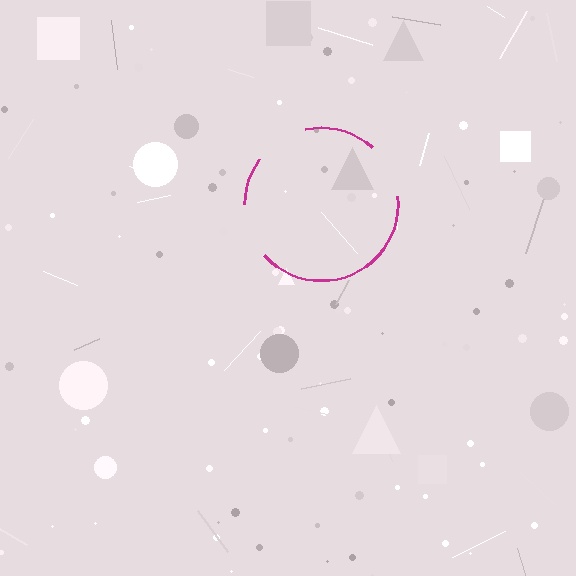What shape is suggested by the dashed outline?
The dashed outline suggests a circle.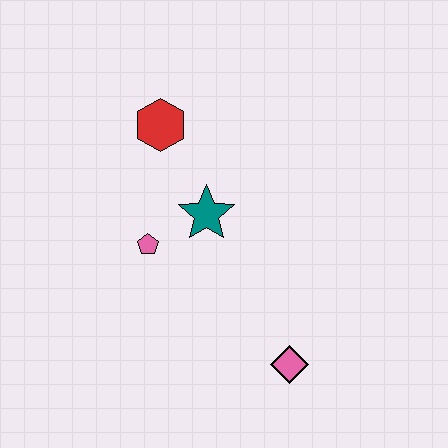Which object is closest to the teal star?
The pink pentagon is closest to the teal star.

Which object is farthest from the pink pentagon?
The pink diamond is farthest from the pink pentagon.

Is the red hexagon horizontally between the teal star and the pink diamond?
No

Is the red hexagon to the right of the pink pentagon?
Yes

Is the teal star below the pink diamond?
No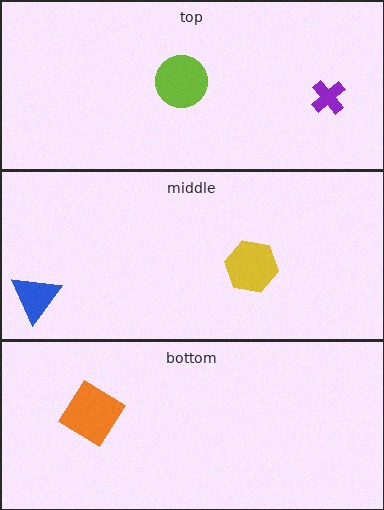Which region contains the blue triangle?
The middle region.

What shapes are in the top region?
The purple cross, the lime circle.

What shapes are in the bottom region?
The orange diamond.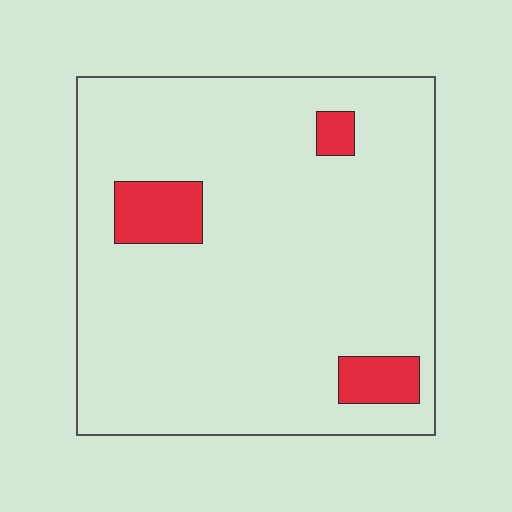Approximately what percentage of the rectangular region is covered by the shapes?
Approximately 10%.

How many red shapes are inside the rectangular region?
3.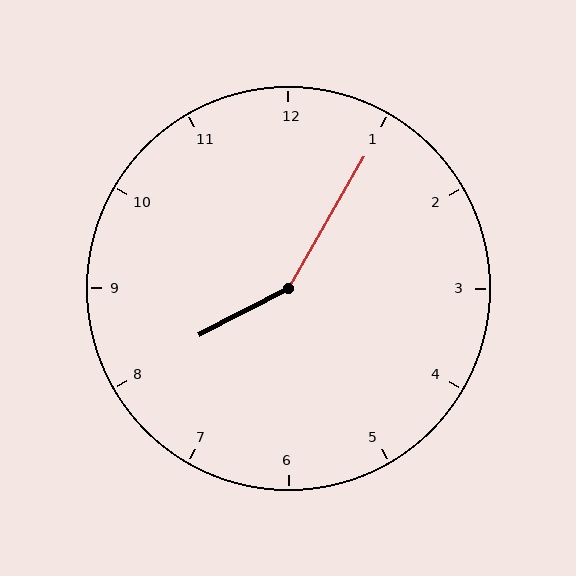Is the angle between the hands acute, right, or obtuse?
It is obtuse.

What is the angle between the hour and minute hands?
Approximately 148 degrees.